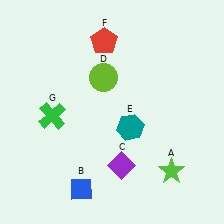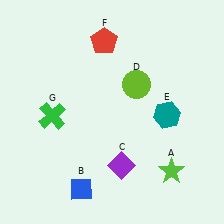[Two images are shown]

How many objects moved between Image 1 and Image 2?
2 objects moved between the two images.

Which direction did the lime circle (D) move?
The lime circle (D) moved right.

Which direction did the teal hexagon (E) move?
The teal hexagon (E) moved right.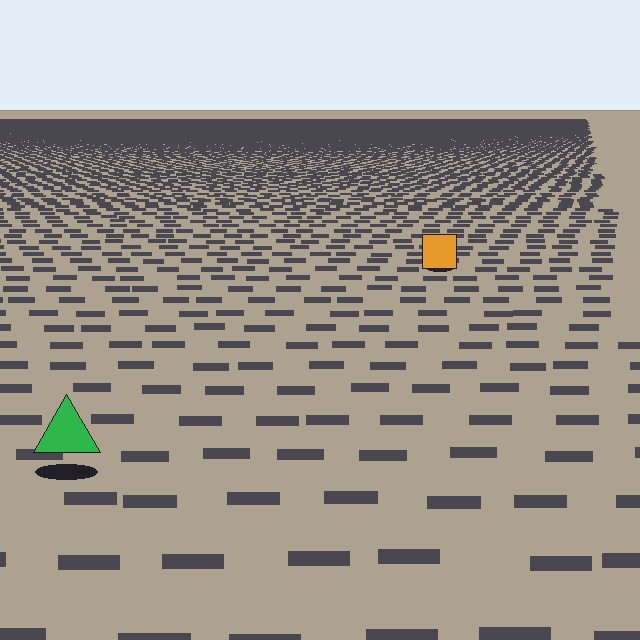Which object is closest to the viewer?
The green triangle is closest. The texture marks near it are larger and more spread out.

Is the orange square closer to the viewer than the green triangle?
No. The green triangle is closer — you can tell from the texture gradient: the ground texture is coarser near it.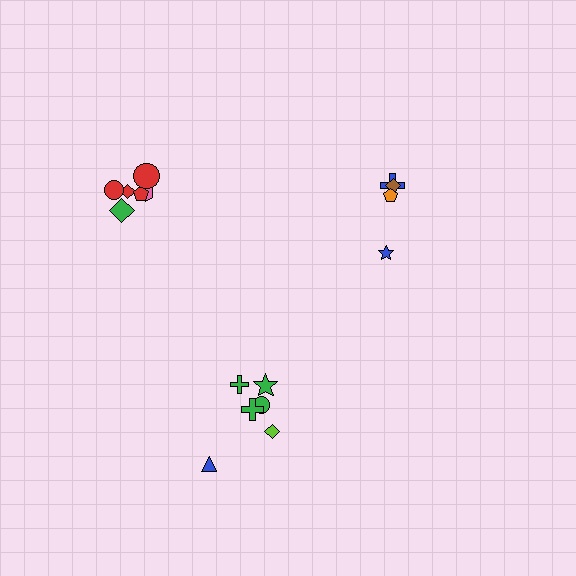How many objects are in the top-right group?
There are 4 objects.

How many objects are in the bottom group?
There are 6 objects.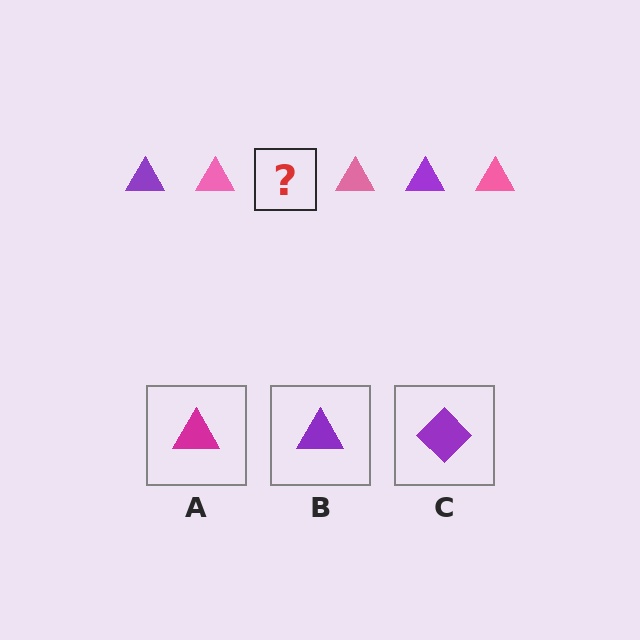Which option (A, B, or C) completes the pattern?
B.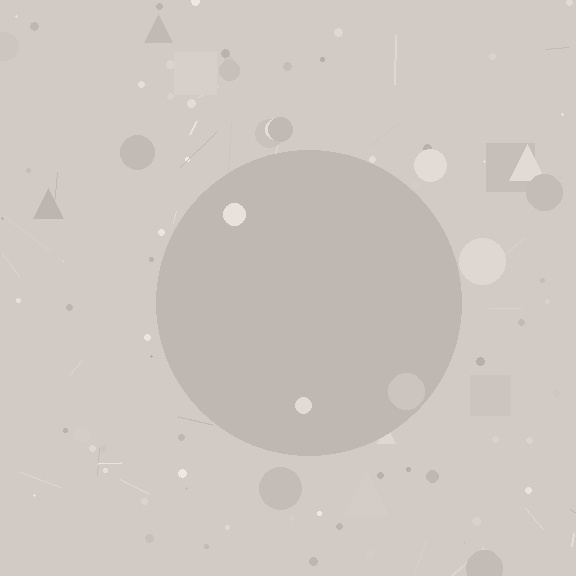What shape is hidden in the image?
A circle is hidden in the image.